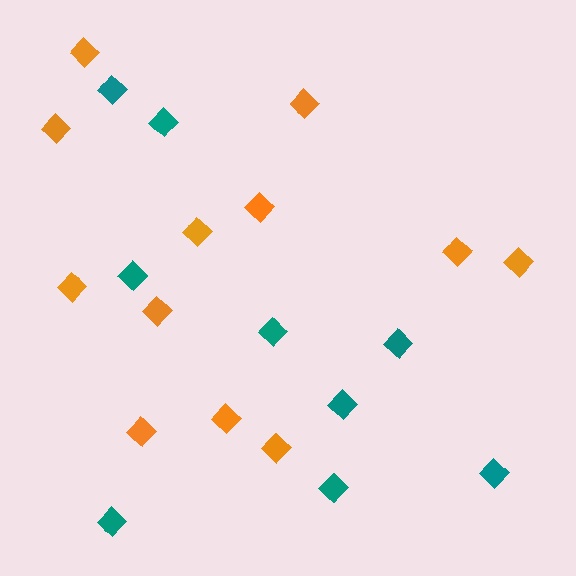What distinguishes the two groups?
There are 2 groups: one group of teal diamonds (9) and one group of orange diamonds (12).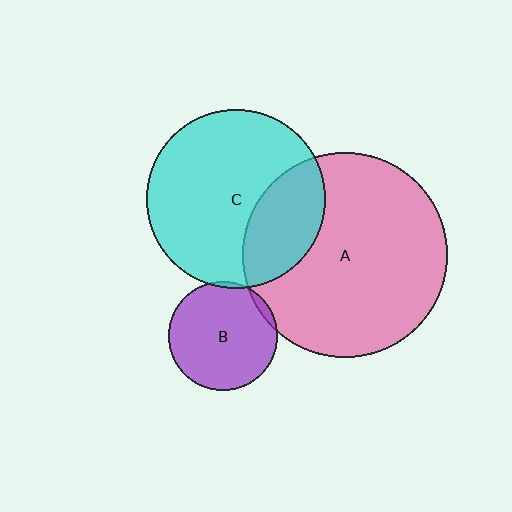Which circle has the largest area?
Circle A (pink).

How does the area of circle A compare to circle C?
Approximately 1.3 times.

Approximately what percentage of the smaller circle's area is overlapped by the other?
Approximately 30%.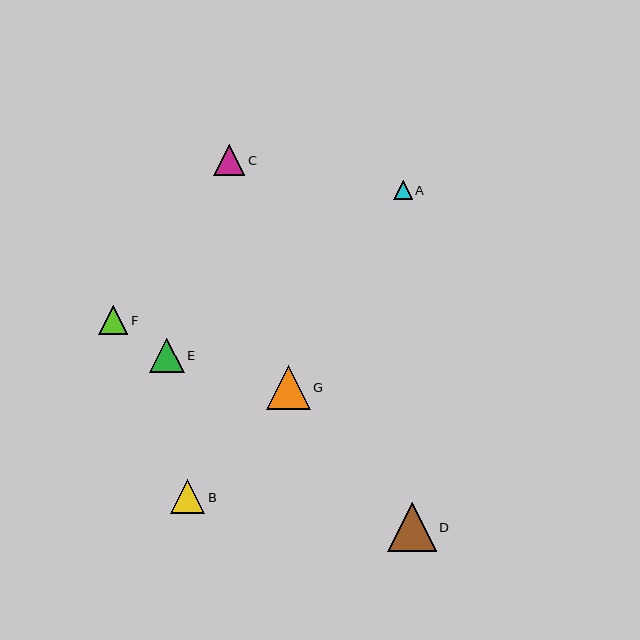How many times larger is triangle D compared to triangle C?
Triangle D is approximately 1.6 times the size of triangle C.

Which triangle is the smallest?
Triangle A is the smallest with a size of approximately 19 pixels.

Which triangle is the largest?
Triangle D is the largest with a size of approximately 49 pixels.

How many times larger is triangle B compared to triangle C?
Triangle B is approximately 1.1 times the size of triangle C.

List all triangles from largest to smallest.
From largest to smallest: D, G, E, B, C, F, A.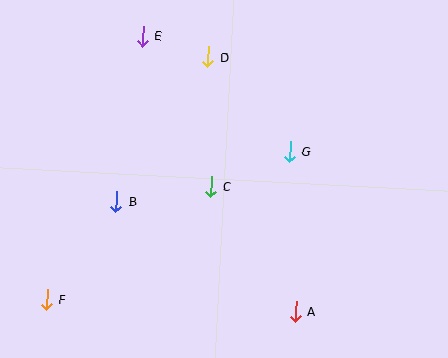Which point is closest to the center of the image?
Point C at (211, 186) is closest to the center.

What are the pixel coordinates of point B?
Point B is at (116, 202).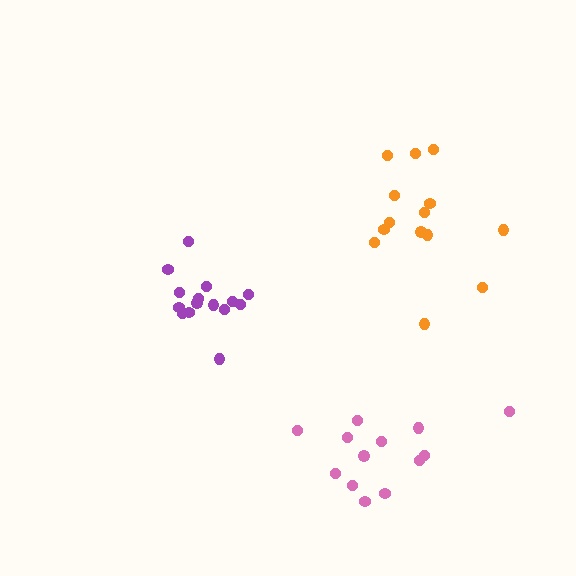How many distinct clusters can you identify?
There are 3 distinct clusters.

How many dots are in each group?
Group 1: 13 dots, Group 2: 15 dots, Group 3: 14 dots (42 total).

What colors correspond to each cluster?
The clusters are colored: pink, purple, orange.